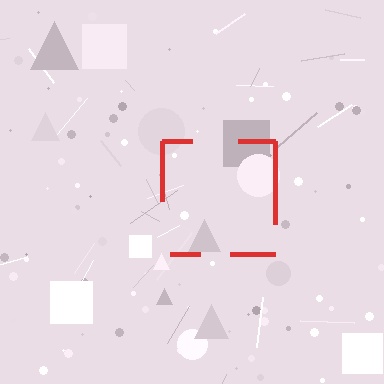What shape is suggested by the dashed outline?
The dashed outline suggests a square.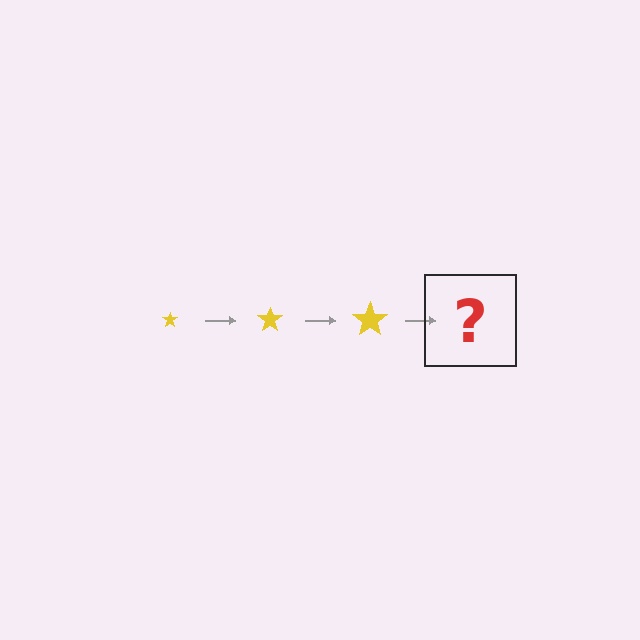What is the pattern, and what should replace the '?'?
The pattern is that the star gets progressively larger each step. The '?' should be a yellow star, larger than the previous one.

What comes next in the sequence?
The next element should be a yellow star, larger than the previous one.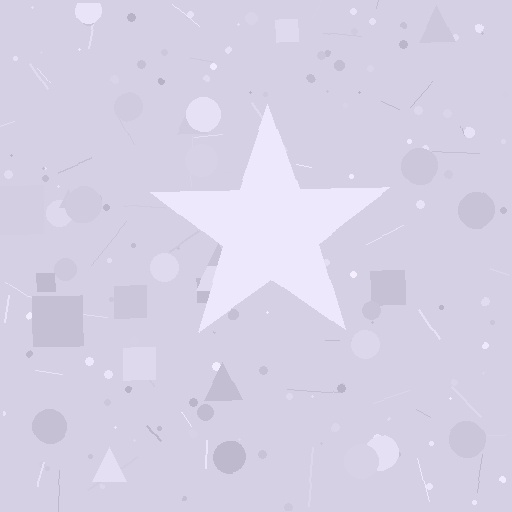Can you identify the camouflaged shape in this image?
The camouflaged shape is a star.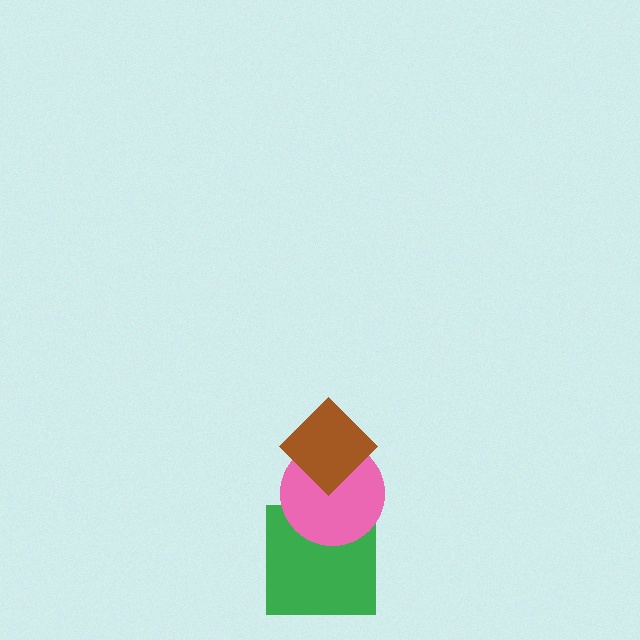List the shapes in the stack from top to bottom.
From top to bottom: the brown diamond, the pink circle, the green square.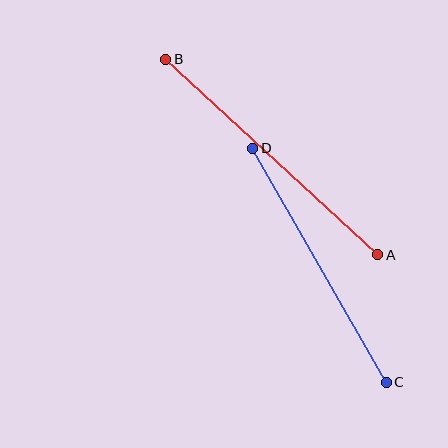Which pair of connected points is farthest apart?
Points A and B are farthest apart.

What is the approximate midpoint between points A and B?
The midpoint is at approximately (272, 157) pixels.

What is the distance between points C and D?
The distance is approximately 269 pixels.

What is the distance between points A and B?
The distance is approximately 288 pixels.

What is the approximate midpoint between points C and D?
The midpoint is at approximately (319, 265) pixels.